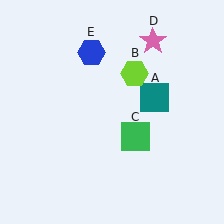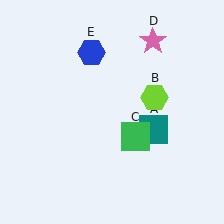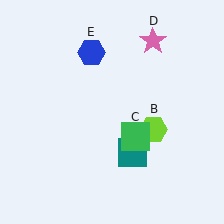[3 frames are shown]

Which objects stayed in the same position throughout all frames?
Green square (object C) and pink star (object D) and blue hexagon (object E) remained stationary.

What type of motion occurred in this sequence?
The teal square (object A), lime hexagon (object B) rotated clockwise around the center of the scene.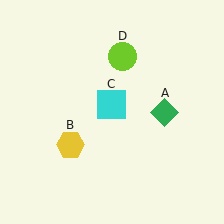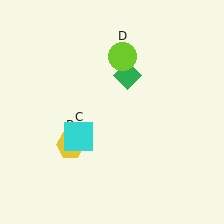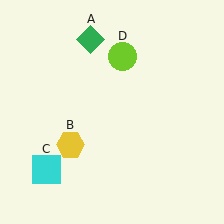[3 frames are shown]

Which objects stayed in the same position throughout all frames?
Yellow hexagon (object B) and lime circle (object D) remained stationary.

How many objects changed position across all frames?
2 objects changed position: green diamond (object A), cyan square (object C).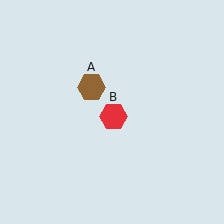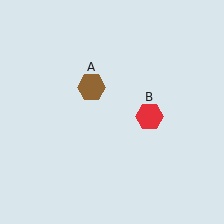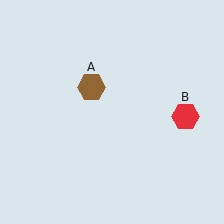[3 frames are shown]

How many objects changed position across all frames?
1 object changed position: red hexagon (object B).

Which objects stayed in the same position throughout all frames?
Brown hexagon (object A) remained stationary.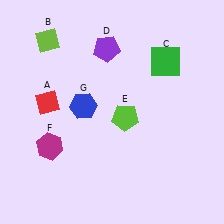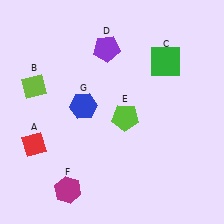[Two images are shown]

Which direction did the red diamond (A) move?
The red diamond (A) moved down.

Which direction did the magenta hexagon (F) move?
The magenta hexagon (F) moved down.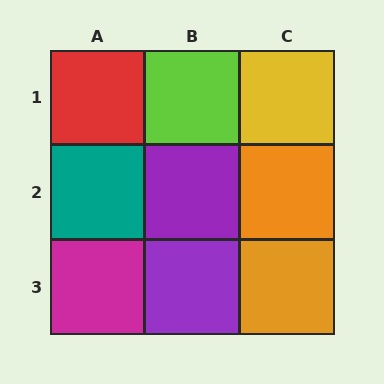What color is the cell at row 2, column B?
Purple.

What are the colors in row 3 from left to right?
Magenta, purple, orange.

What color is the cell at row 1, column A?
Red.